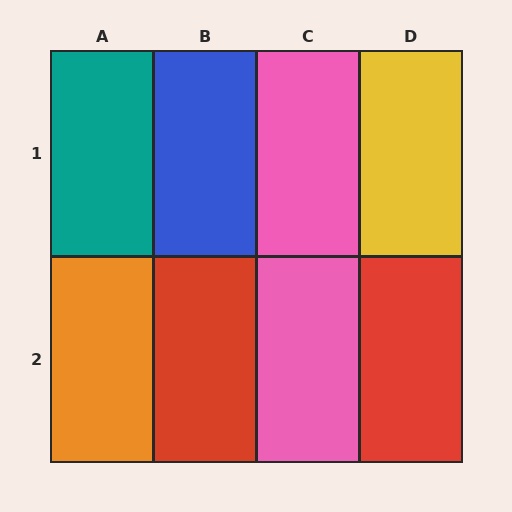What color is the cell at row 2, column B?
Red.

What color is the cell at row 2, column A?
Orange.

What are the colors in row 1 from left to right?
Teal, blue, pink, yellow.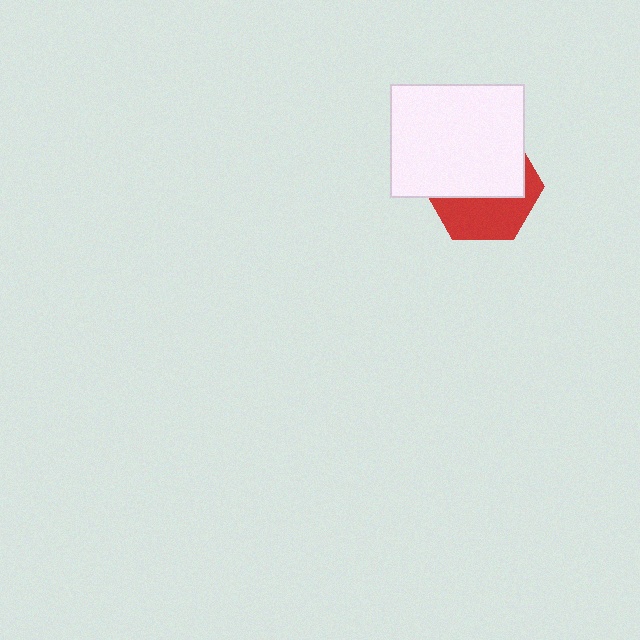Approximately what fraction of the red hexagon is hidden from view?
Roughly 58% of the red hexagon is hidden behind the white rectangle.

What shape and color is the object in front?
The object in front is a white rectangle.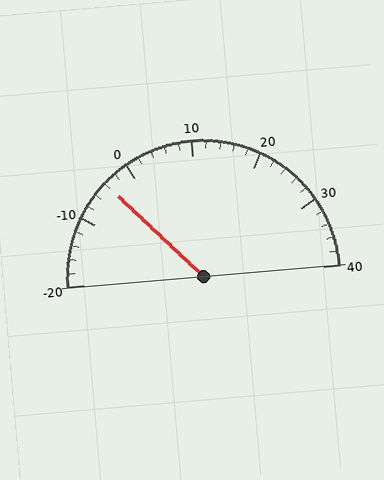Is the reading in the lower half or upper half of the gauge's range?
The reading is in the lower half of the range (-20 to 40).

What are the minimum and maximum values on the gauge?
The gauge ranges from -20 to 40.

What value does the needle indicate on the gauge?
The needle indicates approximately -4.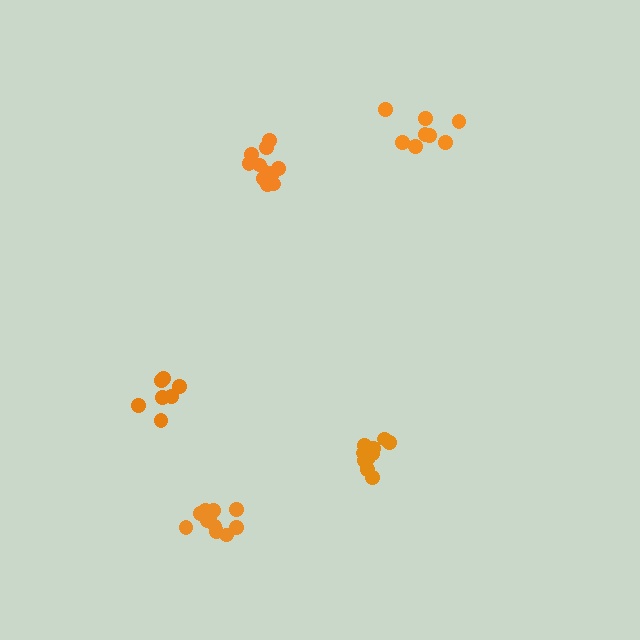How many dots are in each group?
Group 1: 12 dots, Group 2: 8 dots, Group 3: 11 dots, Group 4: 11 dots, Group 5: 7 dots (49 total).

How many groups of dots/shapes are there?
There are 5 groups.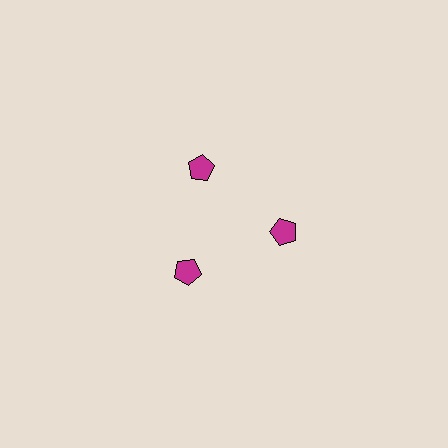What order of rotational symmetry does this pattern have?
This pattern has 3-fold rotational symmetry.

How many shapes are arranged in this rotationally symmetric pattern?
There are 3 shapes, arranged in 3 groups of 1.